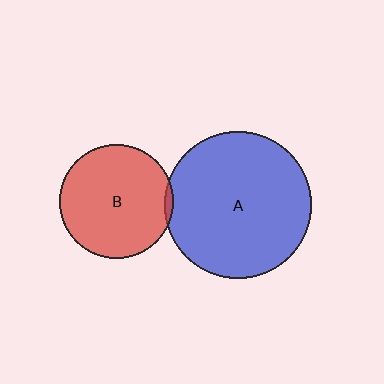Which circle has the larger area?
Circle A (blue).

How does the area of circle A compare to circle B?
Approximately 1.7 times.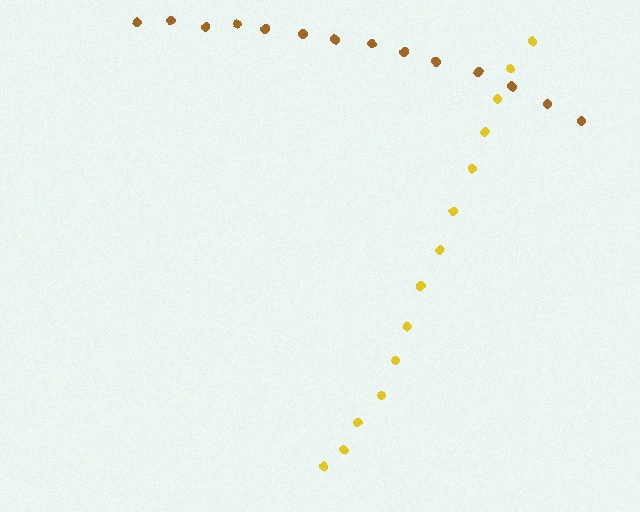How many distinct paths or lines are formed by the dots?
There are 2 distinct paths.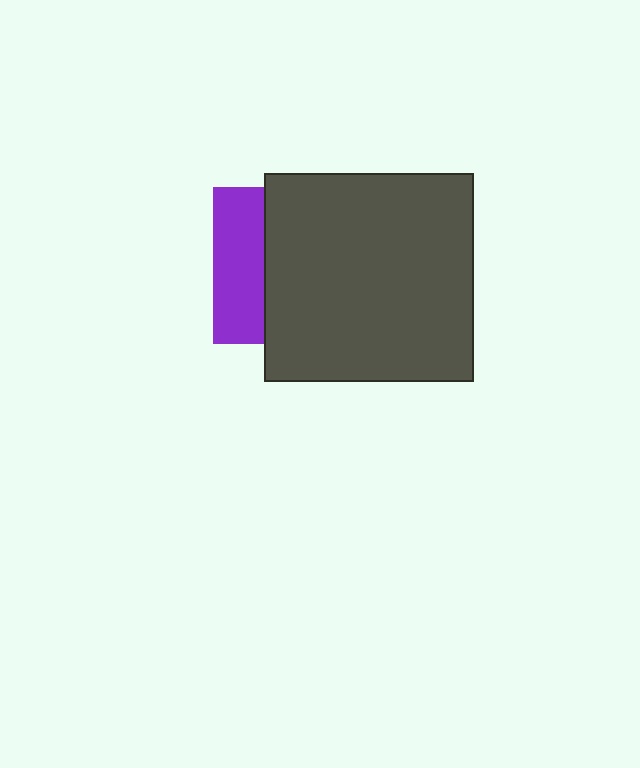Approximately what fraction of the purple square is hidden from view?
Roughly 68% of the purple square is hidden behind the dark gray square.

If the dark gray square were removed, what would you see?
You would see the complete purple square.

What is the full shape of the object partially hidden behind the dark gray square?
The partially hidden object is a purple square.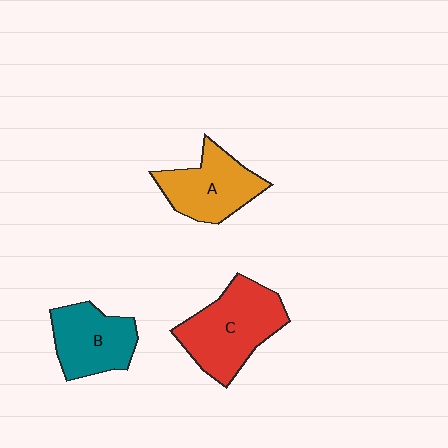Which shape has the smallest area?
Shape B (teal).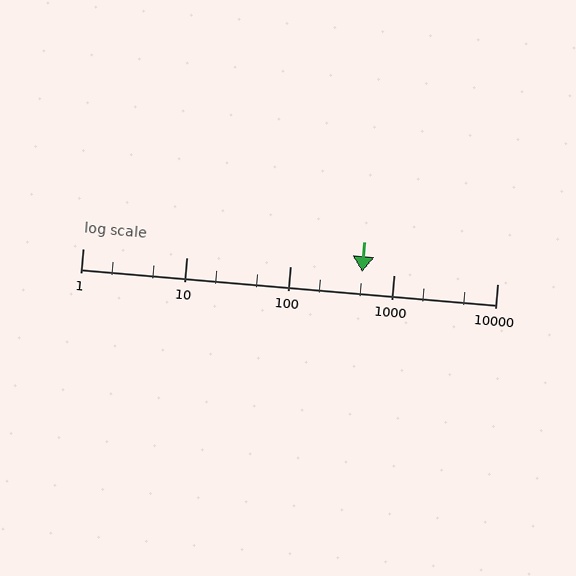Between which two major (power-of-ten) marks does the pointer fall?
The pointer is between 100 and 1000.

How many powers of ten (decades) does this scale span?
The scale spans 4 decades, from 1 to 10000.